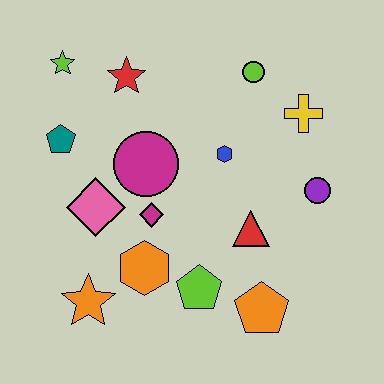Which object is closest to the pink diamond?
The magenta diamond is closest to the pink diamond.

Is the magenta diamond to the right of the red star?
Yes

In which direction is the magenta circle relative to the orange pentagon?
The magenta circle is above the orange pentagon.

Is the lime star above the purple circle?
Yes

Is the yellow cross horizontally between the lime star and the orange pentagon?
No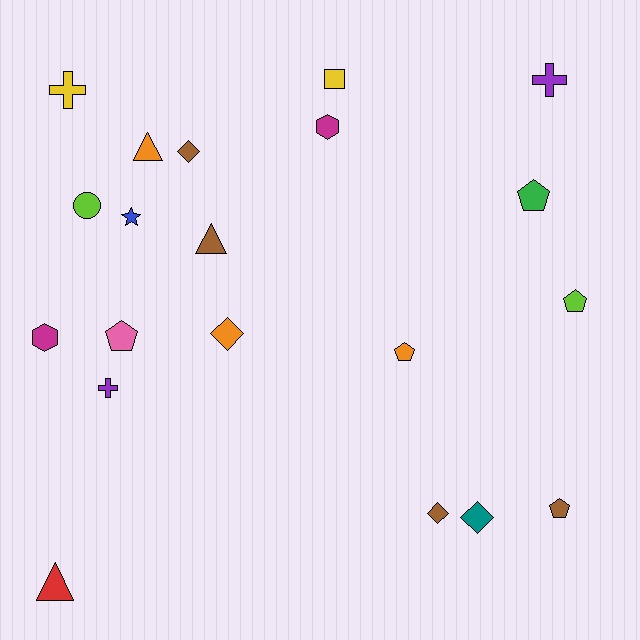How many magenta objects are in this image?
There are 2 magenta objects.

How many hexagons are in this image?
There are 2 hexagons.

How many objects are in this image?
There are 20 objects.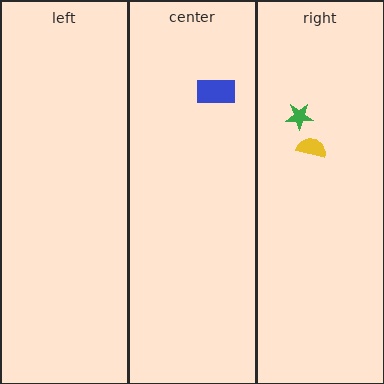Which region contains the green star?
The right region.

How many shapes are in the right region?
2.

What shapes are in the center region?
The blue rectangle.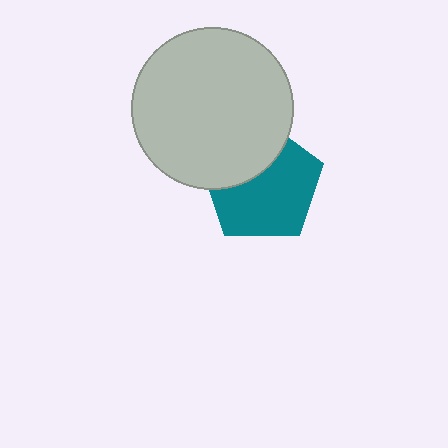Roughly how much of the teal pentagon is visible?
Most of it is visible (roughly 65%).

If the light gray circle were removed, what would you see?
You would see the complete teal pentagon.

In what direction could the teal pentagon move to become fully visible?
The teal pentagon could move down. That would shift it out from behind the light gray circle entirely.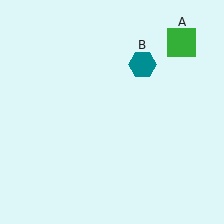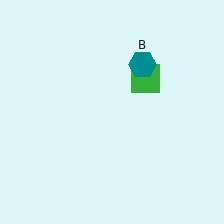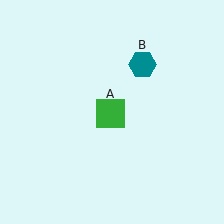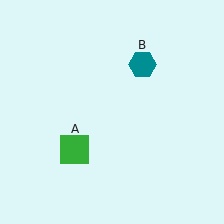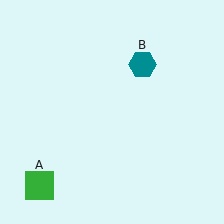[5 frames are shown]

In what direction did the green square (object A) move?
The green square (object A) moved down and to the left.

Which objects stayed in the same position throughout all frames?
Teal hexagon (object B) remained stationary.